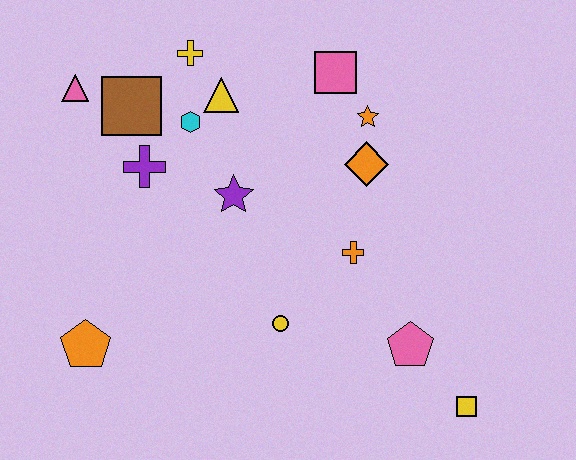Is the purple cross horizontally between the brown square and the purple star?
Yes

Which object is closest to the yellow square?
The pink pentagon is closest to the yellow square.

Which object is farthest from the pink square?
The orange pentagon is farthest from the pink square.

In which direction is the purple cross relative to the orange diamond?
The purple cross is to the left of the orange diamond.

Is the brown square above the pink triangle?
No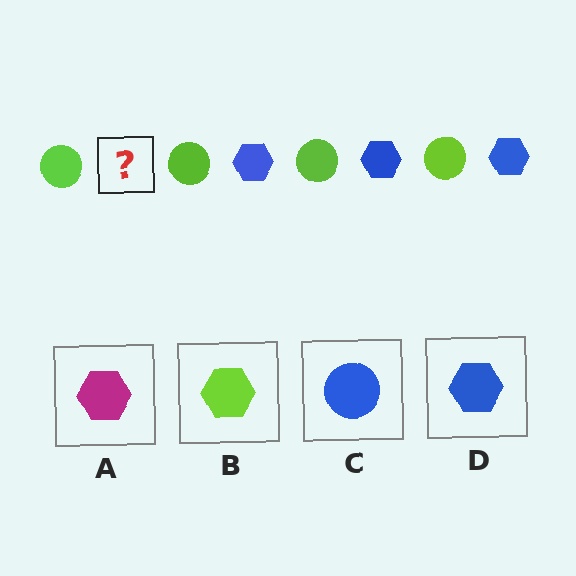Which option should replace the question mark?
Option D.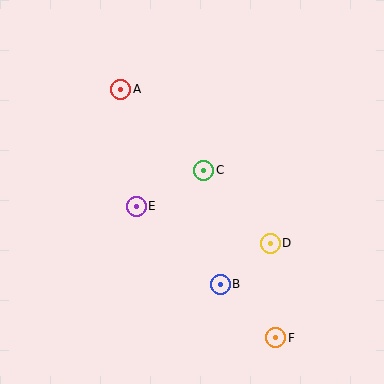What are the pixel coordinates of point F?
Point F is at (276, 338).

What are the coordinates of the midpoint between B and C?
The midpoint between B and C is at (212, 227).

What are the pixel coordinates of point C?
Point C is at (204, 170).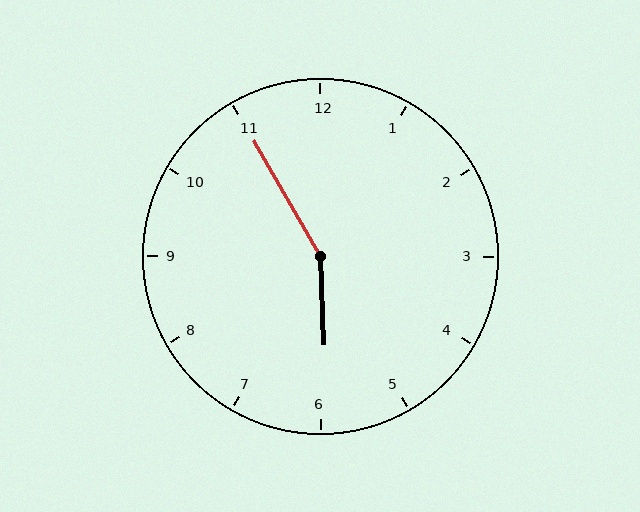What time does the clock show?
5:55.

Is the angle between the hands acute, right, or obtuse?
It is obtuse.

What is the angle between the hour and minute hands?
Approximately 152 degrees.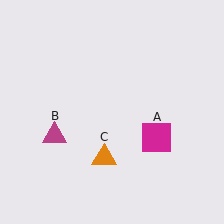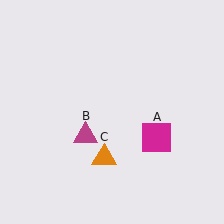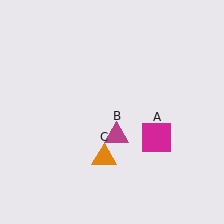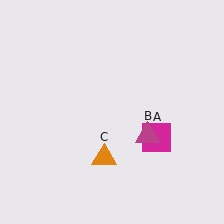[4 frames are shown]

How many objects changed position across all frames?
1 object changed position: magenta triangle (object B).